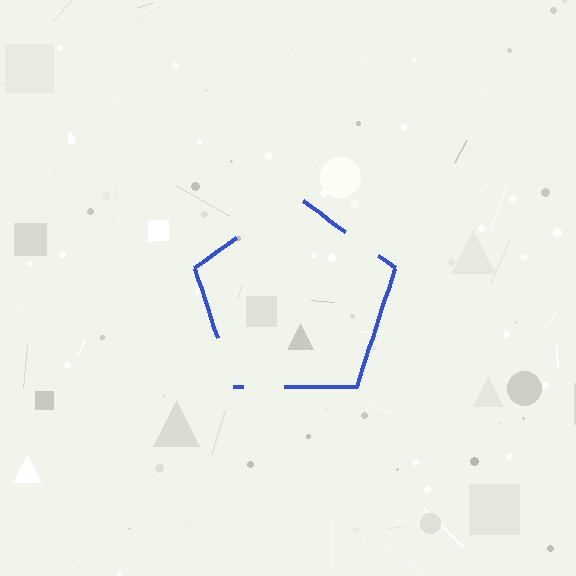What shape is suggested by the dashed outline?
The dashed outline suggests a pentagon.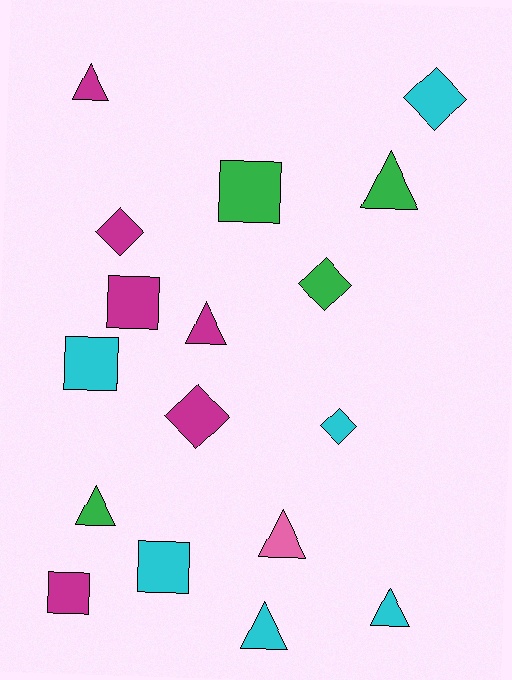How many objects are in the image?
There are 17 objects.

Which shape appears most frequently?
Triangle, with 7 objects.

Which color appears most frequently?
Cyan, with 6 objects.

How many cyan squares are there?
There are 2 cyan squares.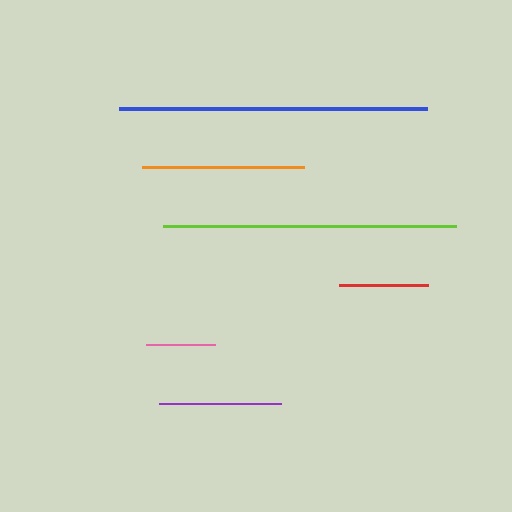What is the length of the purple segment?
The purple segment is approximately 123 pixels long.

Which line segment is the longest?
The blue line is the longest at approximately 308 pixels.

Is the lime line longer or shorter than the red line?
The lime line is longer than the red line.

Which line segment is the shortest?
The pink line is the shortest at approximately 69 pixels.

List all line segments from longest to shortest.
From longest to shortest: blue, lime, orange, purple, red, pink.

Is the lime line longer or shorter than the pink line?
The lime line is longer than the pink line.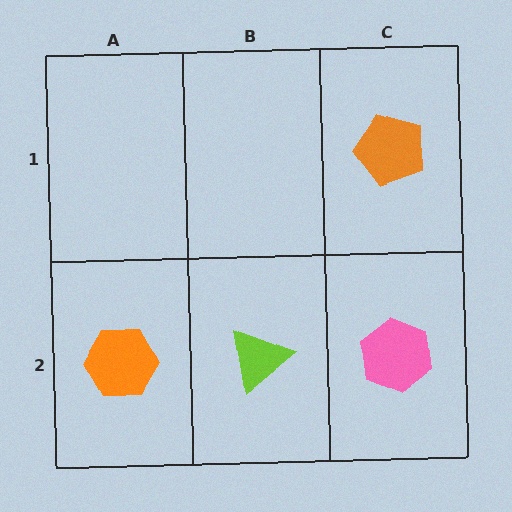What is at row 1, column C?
An orange pentagon.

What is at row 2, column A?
An orange hexagon.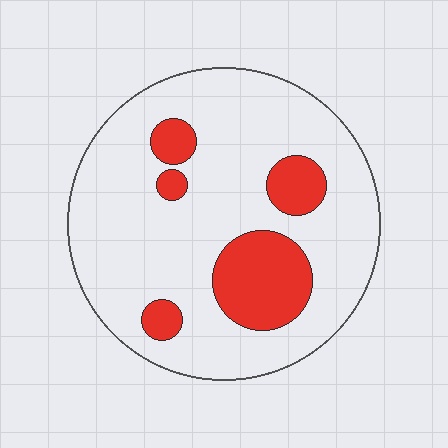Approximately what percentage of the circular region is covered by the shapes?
Approximately 20%.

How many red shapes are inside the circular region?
5.